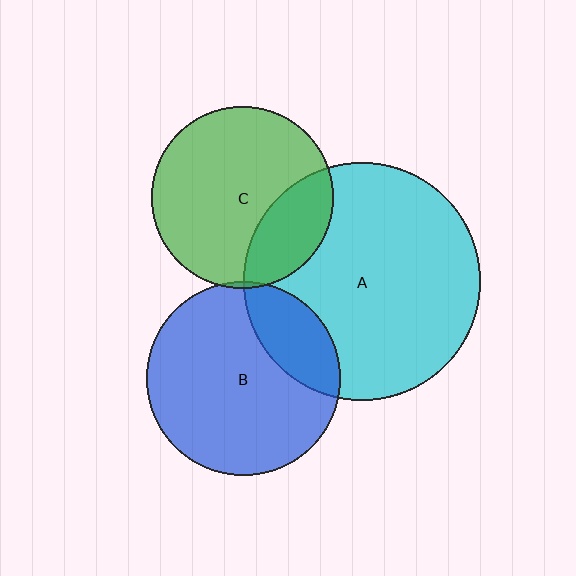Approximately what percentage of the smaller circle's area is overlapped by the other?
Approximately 5%.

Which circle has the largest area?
Circle A (cyan).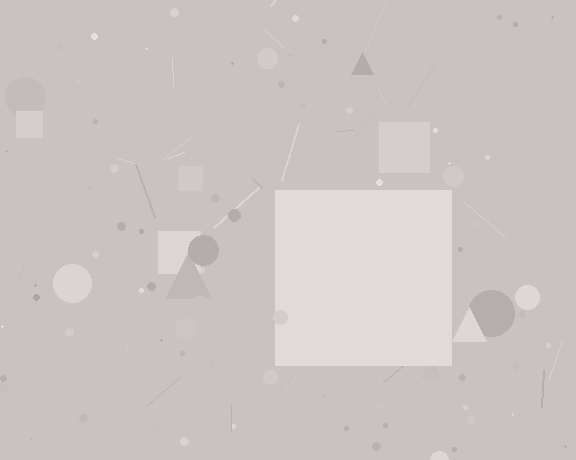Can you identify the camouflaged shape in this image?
The camouflaged shape is a square.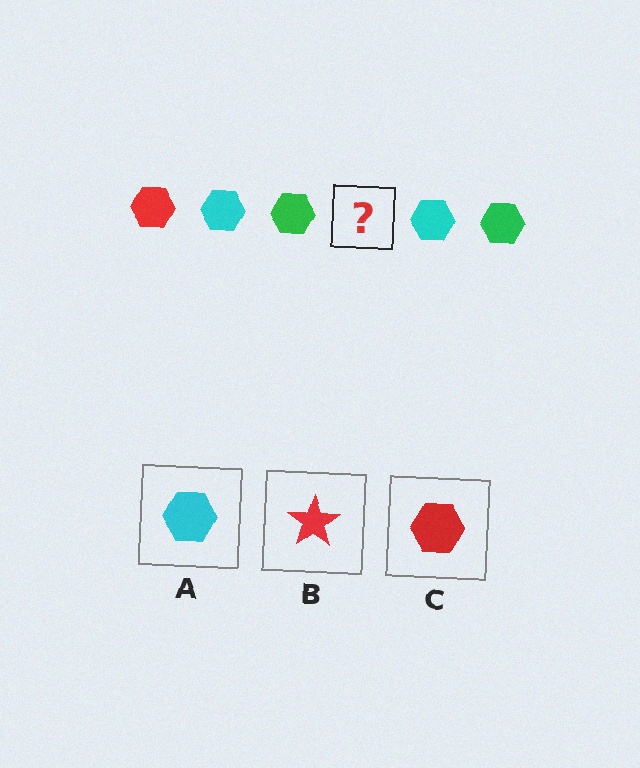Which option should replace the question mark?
Option C.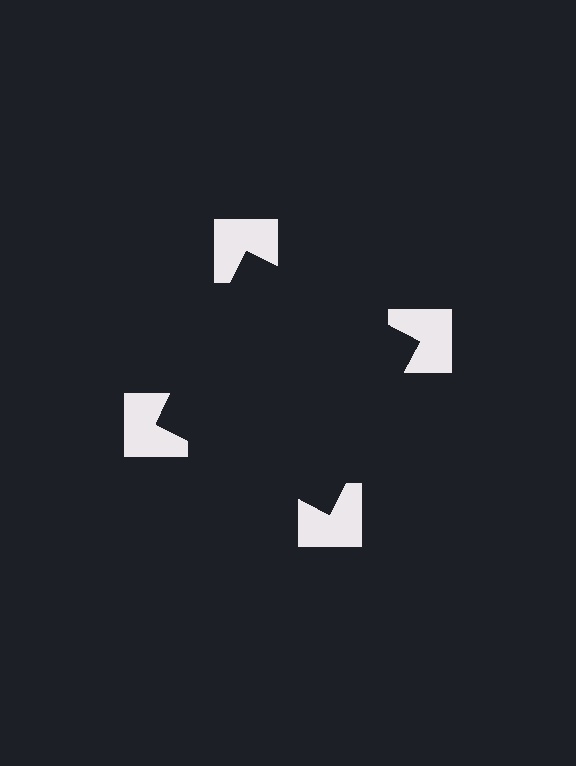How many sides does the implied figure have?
4 sides.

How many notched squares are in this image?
There are 4 — one at each vertex of the illusory square.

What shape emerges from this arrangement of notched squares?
An illusory square — its edges are inferred from the aligned wedge cuts in the notched squares, not physically drawn.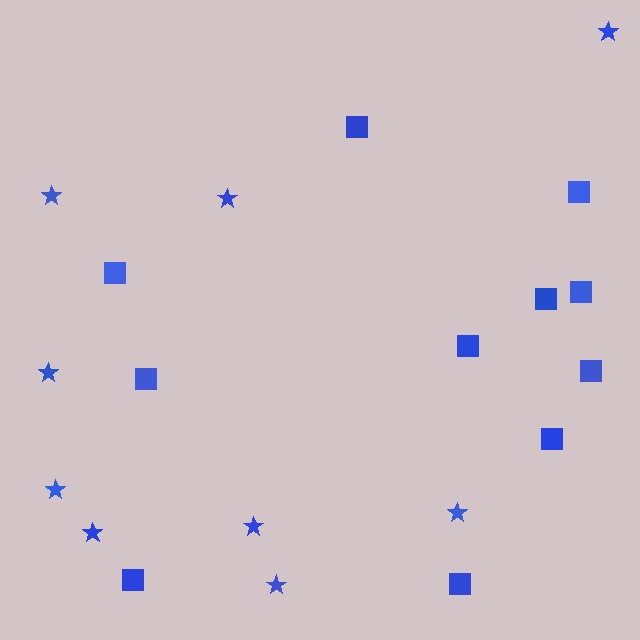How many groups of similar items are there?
There are 2 groups: one group of squares (11) and one group of stars (9).